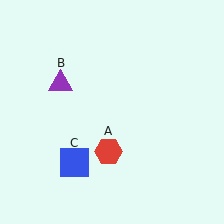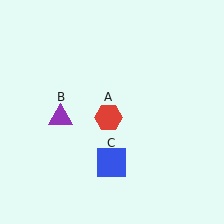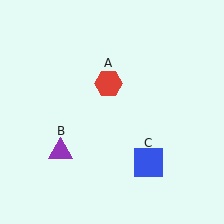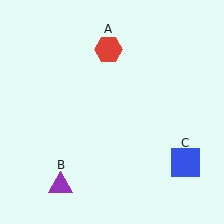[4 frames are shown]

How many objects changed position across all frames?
3 objects changed position: red hexagon (object A), purple triangle (object B), blue square (object C).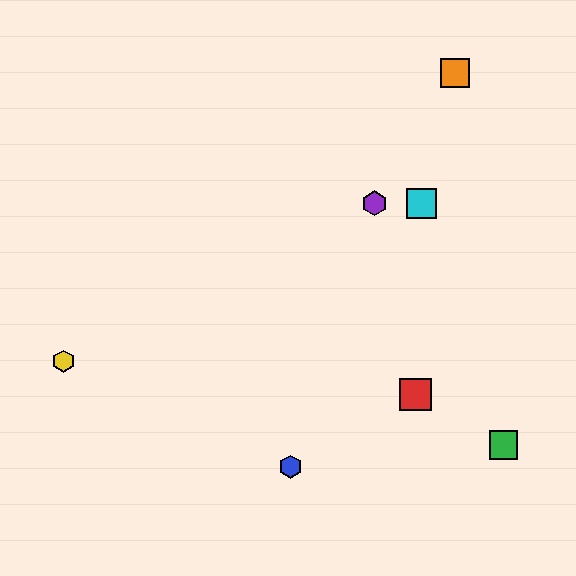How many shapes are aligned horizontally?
2 shapes (the purple hexagon, the cyan square) are aligned horizontally.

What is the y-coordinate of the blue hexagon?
The blue hexagon is at y≈467.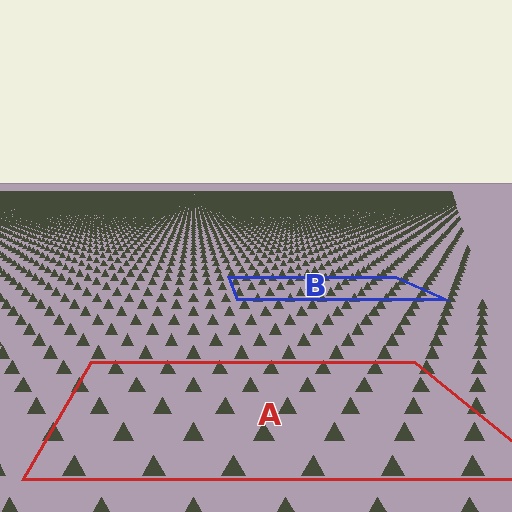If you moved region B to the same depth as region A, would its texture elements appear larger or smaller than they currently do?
They would appear larger. At a closer depth, the same texture elements are projected at a bigger on-screen size.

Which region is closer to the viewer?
Region A is closer. The texture elements there are larger and more spread out.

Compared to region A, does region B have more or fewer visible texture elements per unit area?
Region B has more texture elements per unit area — they are packed more densely because it is farther away.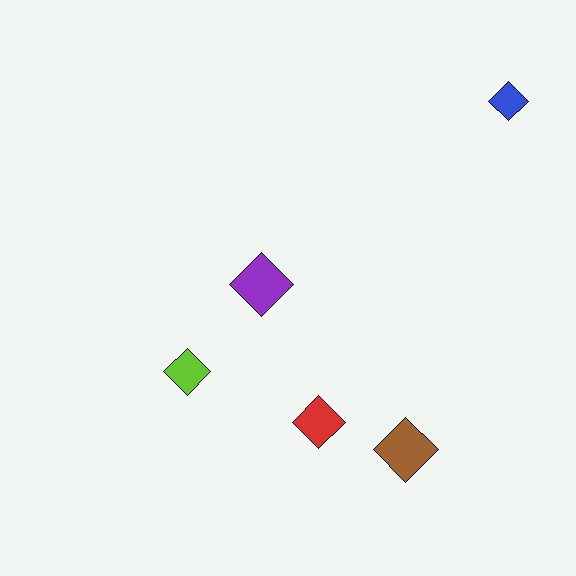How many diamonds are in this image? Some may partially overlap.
There are 5 diamonds.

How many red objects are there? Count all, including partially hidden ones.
There is 1 red object.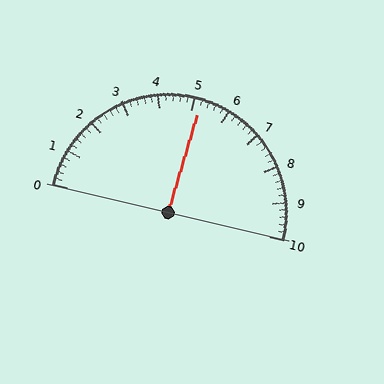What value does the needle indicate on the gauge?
The needle indicates approximately 5.2.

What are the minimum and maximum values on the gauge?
The gauge ranges from 0 to 10.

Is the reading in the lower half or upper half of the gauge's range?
The reading is in the upper half of the range (0 to 10).